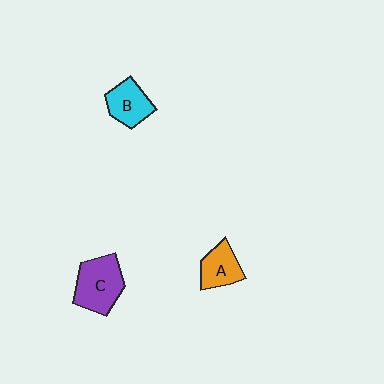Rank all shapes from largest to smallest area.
From largest to smallest: C (purple), B (cyan), A (orange).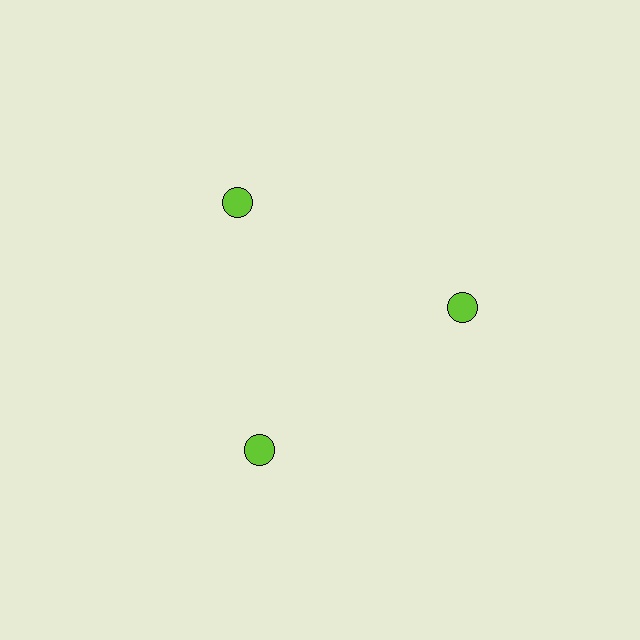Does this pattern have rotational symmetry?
Yes, this pattern has 3-fold rotational symmetry. It looks the same after rotating 120 degrees around the center.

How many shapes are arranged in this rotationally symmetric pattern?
There are 3 shapes, arranged in 3 groups of 1.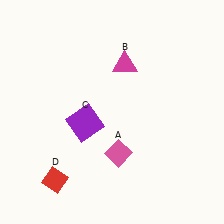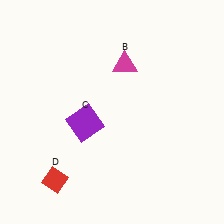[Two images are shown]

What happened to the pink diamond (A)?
The pink diamond (A) was removed in Image 2. It was in the bottom-right area of Image 1.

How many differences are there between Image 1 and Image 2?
There is 1 difference between the two images.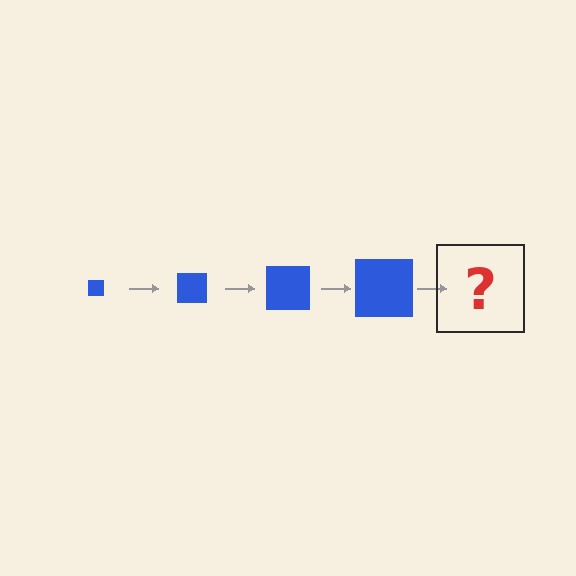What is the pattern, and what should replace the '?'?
The pattern is that the square gets progressively larger each step. The '?' should be a blue square, larger than the previous one.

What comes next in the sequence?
The next element should be a blue square, larger than the previous one.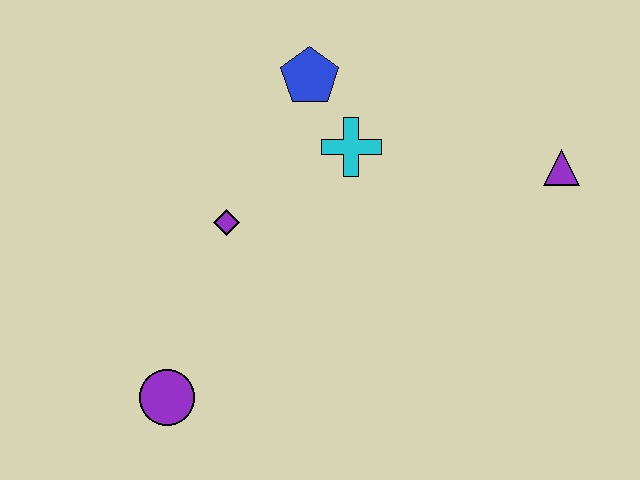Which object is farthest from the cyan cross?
The purple circle is farthest from the cyan cross.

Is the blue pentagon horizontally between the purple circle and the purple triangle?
Yes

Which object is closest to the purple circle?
The purple diamond is closest to the purple circle.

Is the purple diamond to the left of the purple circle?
No